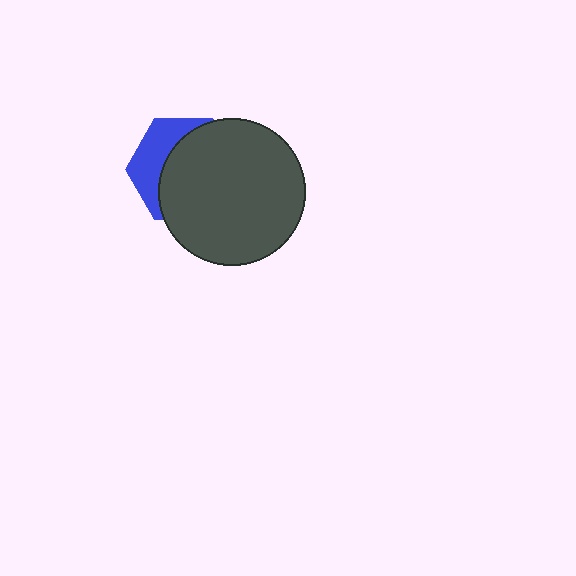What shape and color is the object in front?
The object in front is a dark gray circle.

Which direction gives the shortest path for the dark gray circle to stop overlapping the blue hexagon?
Moving right gives the shortest separation.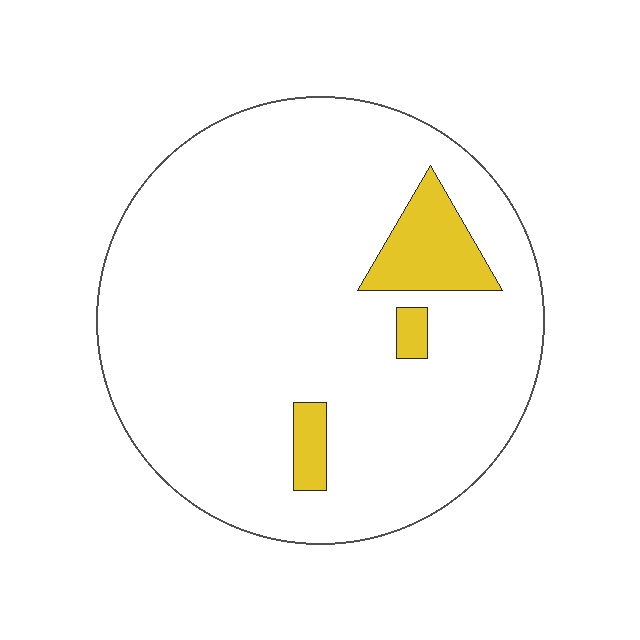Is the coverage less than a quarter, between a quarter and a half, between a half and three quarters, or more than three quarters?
Less than a quarter.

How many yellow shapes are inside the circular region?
3.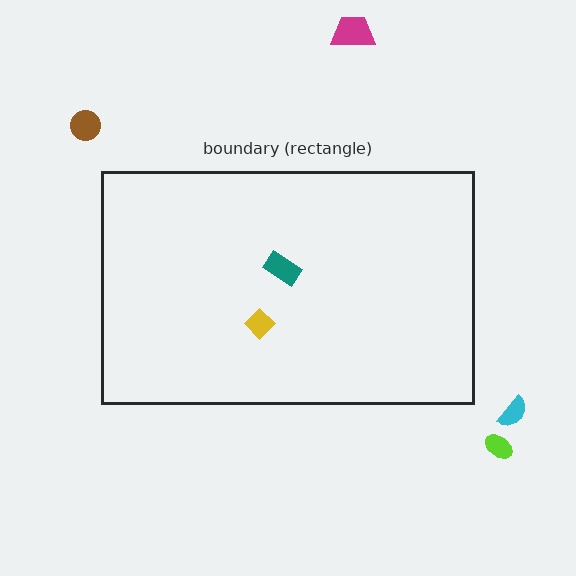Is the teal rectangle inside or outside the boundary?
Inside.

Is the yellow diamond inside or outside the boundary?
Inside.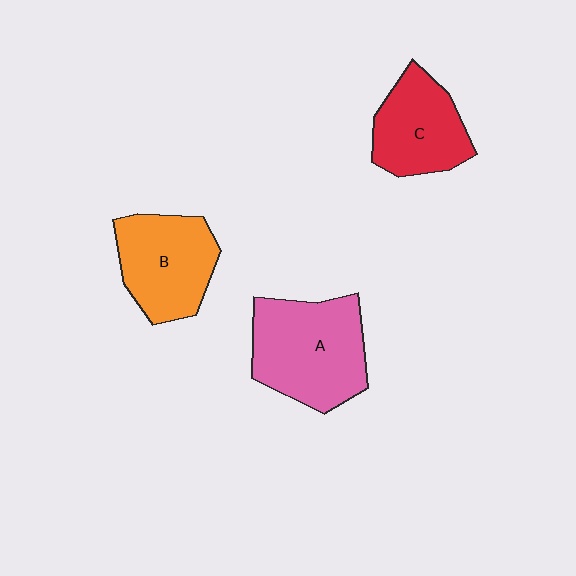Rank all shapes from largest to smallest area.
From largest to smallest: A (pink), B (orange), C (red).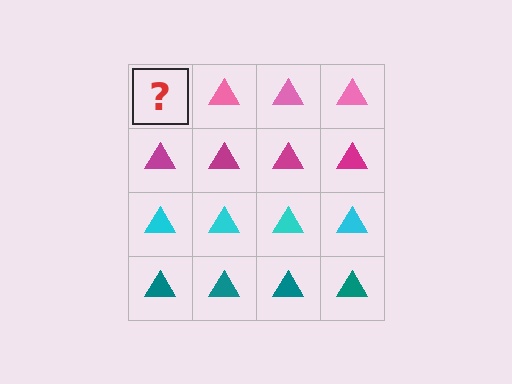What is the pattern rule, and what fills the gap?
The rule is that each row has a consistent color. The gap should be filled with a pink triangle.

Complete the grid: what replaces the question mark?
The question mark should be replaced with a pink triangle.